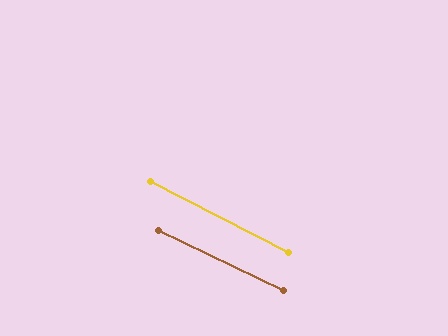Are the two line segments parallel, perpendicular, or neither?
Parallel — their directions differ by only 1.4°.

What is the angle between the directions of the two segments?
Approximately 1 degree.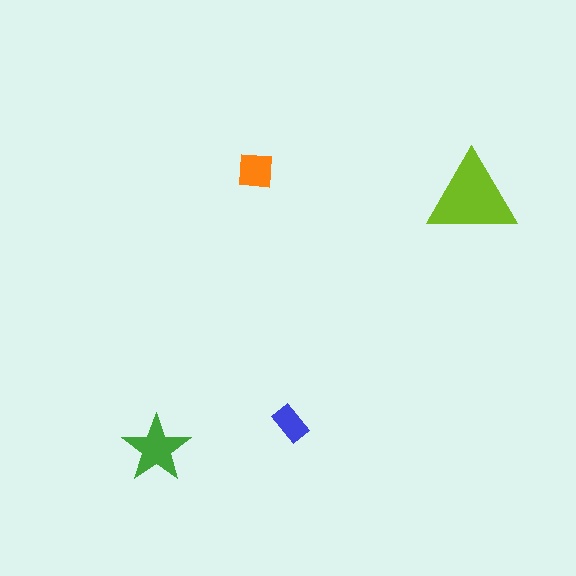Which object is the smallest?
The blue rectangle.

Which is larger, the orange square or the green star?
The green star.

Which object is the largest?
The lime triangle.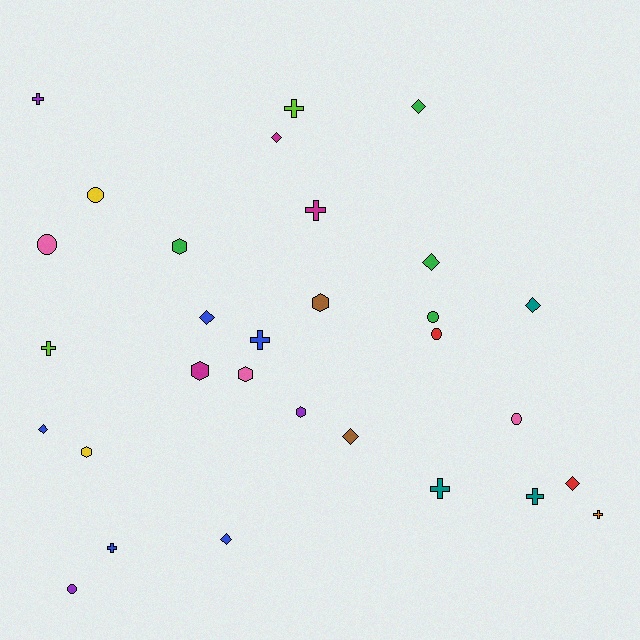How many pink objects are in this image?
There are 3 pink objects.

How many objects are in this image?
There are 30 objects.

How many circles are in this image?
There are 6 circles.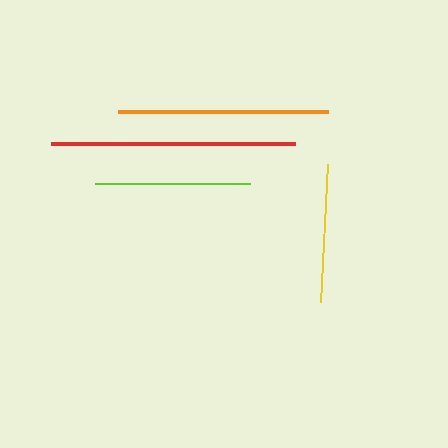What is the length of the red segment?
The red segment is approximately 244 pixels long.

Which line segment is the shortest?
The yellow line is the shortest at approximately 139 pixels.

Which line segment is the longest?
The red line is the longest at approximately 244 pixels.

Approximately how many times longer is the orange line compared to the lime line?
The orange line is approximately 1.4 times the length of the lime line.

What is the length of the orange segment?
The orange segment is approximately 210 pixels long.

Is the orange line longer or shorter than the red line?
The red line is longer than the orange line.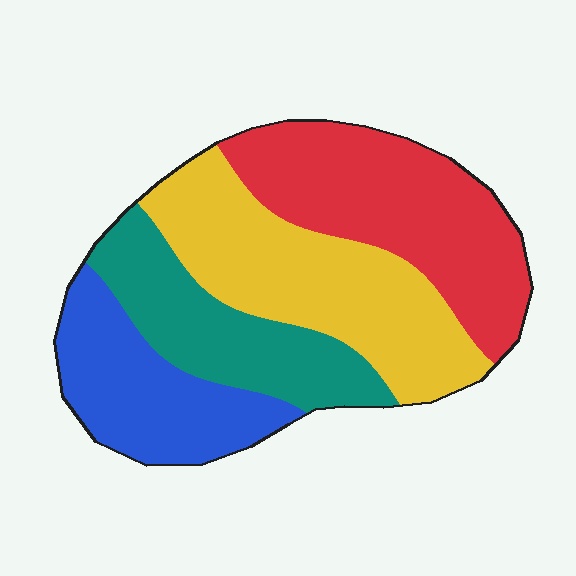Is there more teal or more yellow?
Yellow.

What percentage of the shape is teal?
Teal takes up about one fifth (1/5) of the shape.